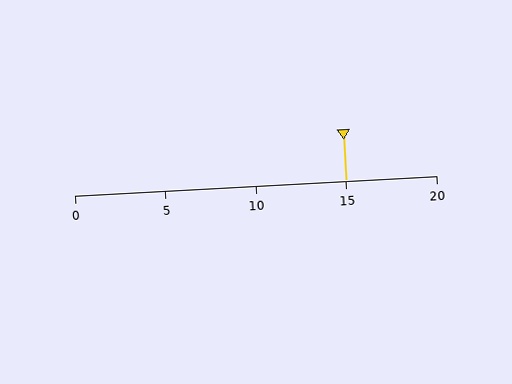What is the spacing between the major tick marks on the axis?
The major ticks are spaced 5 apart.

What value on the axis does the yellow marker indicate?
The marker indicates approximately 15.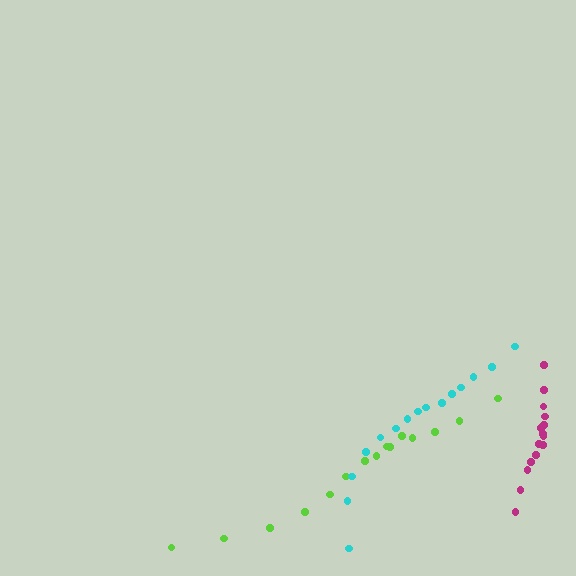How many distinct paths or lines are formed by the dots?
There are 3 distinct paths.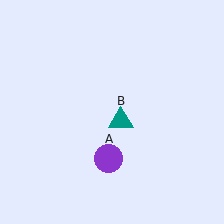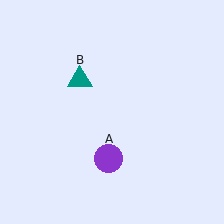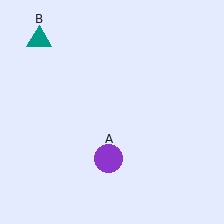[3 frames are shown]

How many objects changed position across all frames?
1 object changed position: teal triangle (object B).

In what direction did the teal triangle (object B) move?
The teal triangle (object B) moved up and to the left.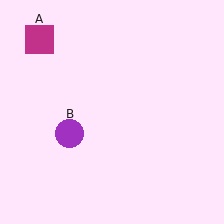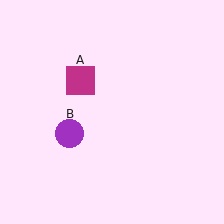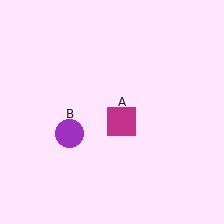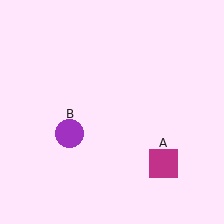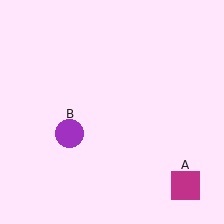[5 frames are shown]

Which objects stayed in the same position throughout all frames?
Purple circle (object B) remained stationary.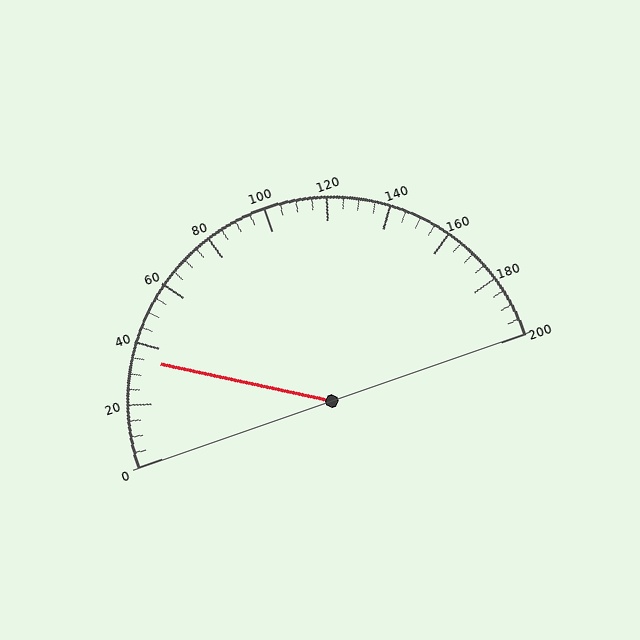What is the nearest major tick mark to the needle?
The nearest major tick mark is 40.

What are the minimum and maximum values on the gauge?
The gauge ranges from 0 to 200.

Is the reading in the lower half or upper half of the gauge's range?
The reading is in the lower half of the range (0 to 200).